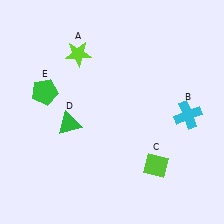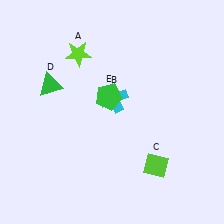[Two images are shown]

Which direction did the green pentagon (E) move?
The green pentagon (E) moved right.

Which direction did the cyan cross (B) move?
The cyan cross (B) moved left.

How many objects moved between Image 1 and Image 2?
3 objects moved between the two images.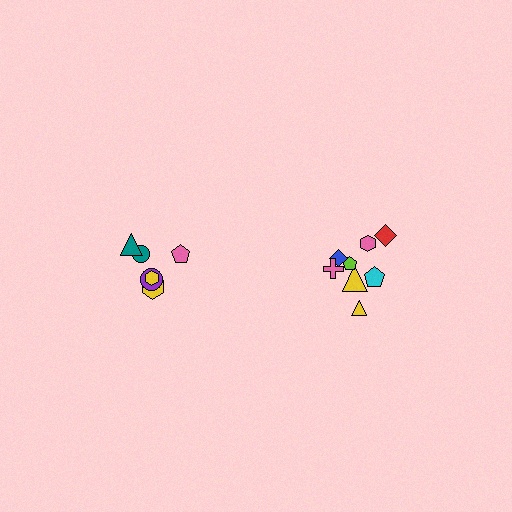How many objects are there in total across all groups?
There are 14 objects.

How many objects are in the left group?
There are 6 objects.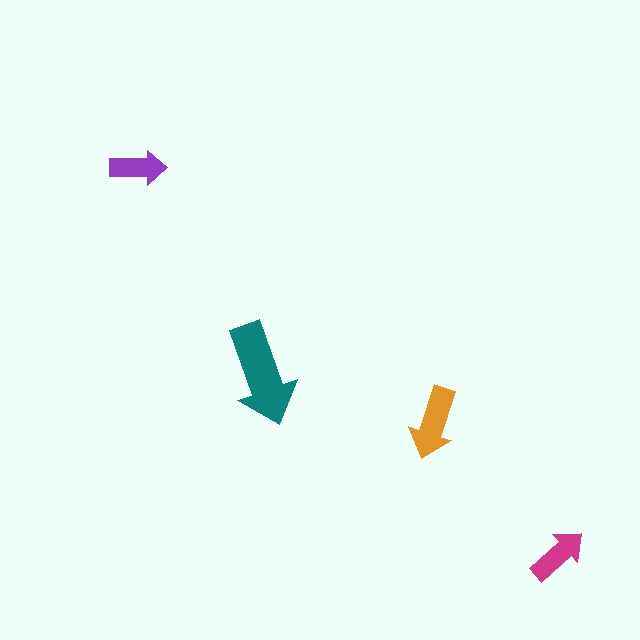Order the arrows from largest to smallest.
the teal one, the orange one, the magenta one, the purple one.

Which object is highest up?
The purple arrow is topmost.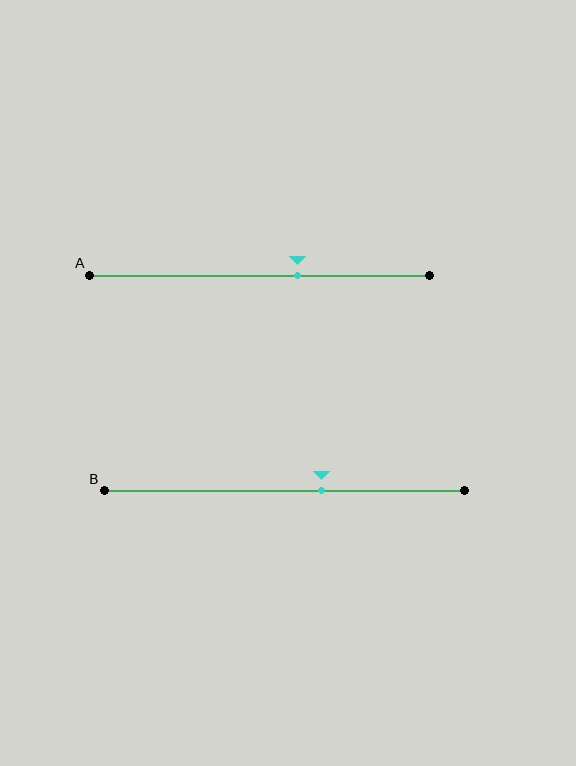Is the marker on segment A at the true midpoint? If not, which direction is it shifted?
No, the marker on segment A is shifted to the right by about 11% of the segment length.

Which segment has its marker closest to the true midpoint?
Segment B has its marker closest to the true midpoint.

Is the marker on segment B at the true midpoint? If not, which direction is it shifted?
No, the marker on segment B is shifted to the right by about 10% of the segment length.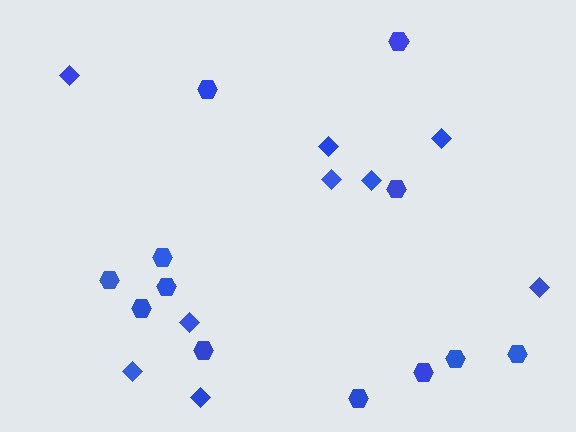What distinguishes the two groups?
There are 2 groups: one group of diamonds (9) and one group of hexagons (12).